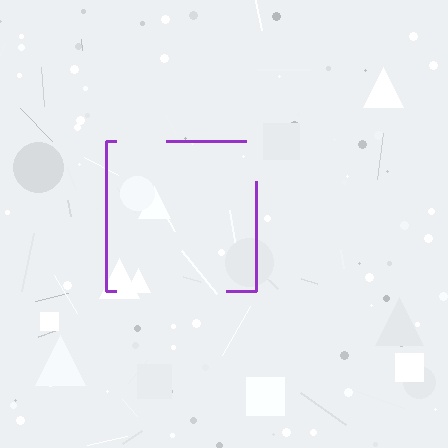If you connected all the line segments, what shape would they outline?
They would outline a square.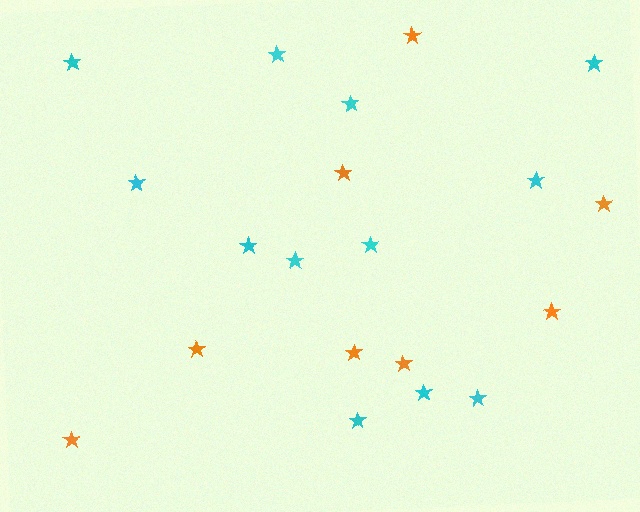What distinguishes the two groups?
There are 2 groups: one group of orange stars (8) and one group of cyan stars (12).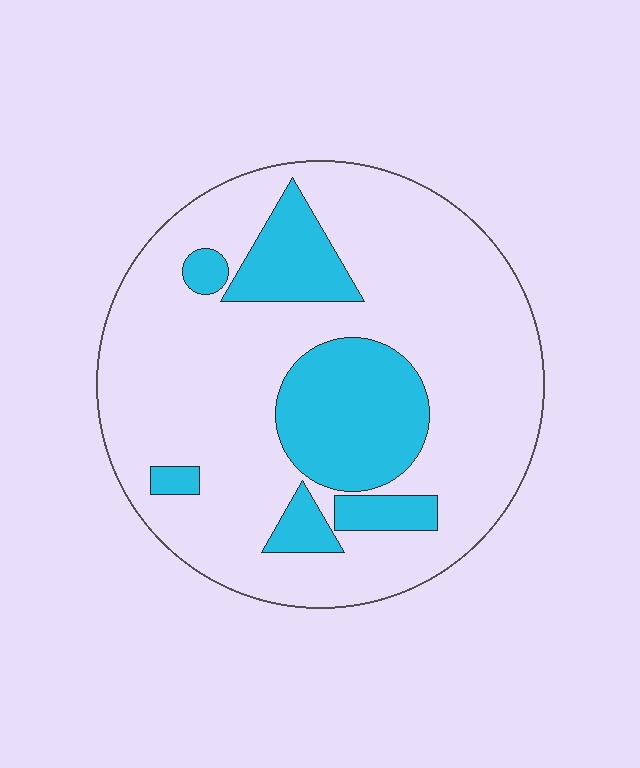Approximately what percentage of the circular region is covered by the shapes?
Approximately 25%.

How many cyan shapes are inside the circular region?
6.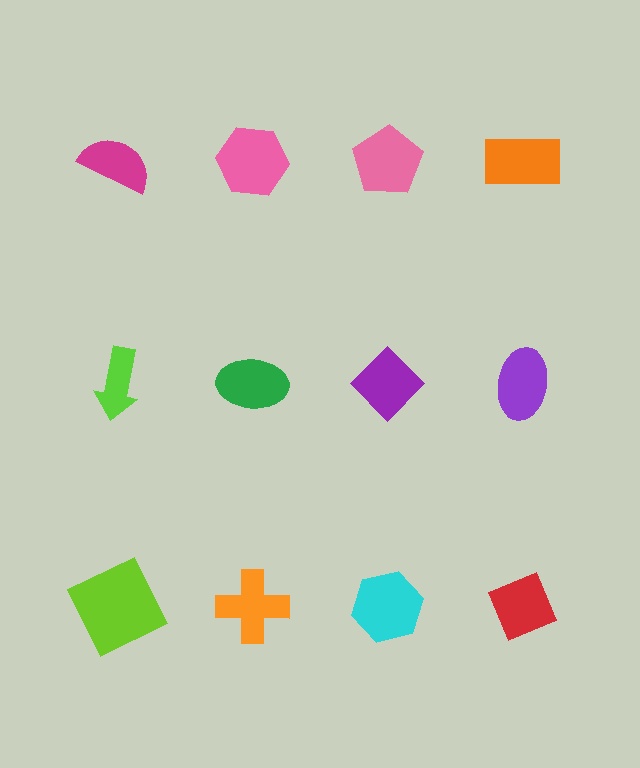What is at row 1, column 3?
A pink pentagon.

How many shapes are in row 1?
4 shapes.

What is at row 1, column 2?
A pink hexagon.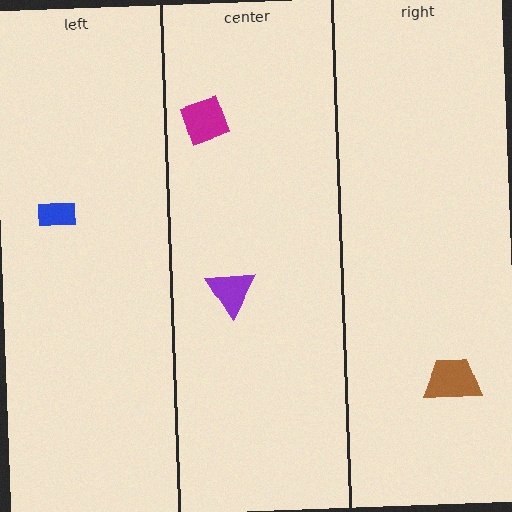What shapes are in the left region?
The blue rectangle.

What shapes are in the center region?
The purple triangle, the magenta diamond.